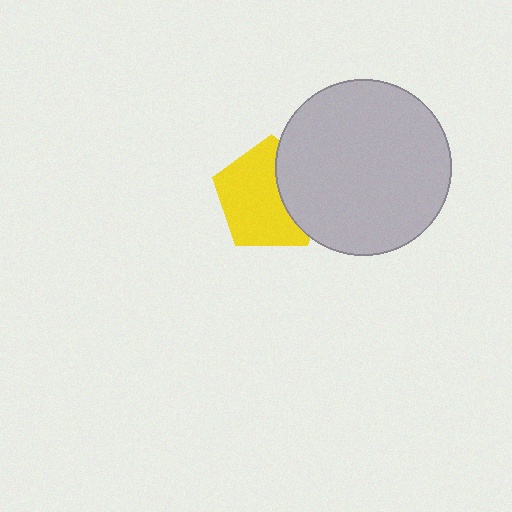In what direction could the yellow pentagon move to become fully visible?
The yellow pentagon could move left. That would shift it out from behind the light gray circle entirely.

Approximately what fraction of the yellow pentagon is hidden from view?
Roughly 34% of the yellow pentagon is hidden behind the light gray circle.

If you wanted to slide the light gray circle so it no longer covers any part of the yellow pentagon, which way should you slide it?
Slide it right — that is the most direct way to separate the two shapes.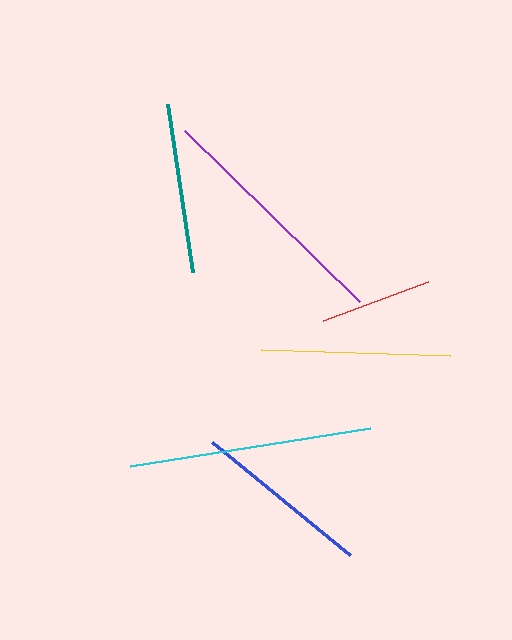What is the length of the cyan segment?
The cyan segment is approximately 243 pixels long.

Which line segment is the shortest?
The red line is the shortest at approximately 112 pixels.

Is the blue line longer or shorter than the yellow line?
The yellow line is longer than the blue line.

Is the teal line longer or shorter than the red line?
The teal line is longer than the red line.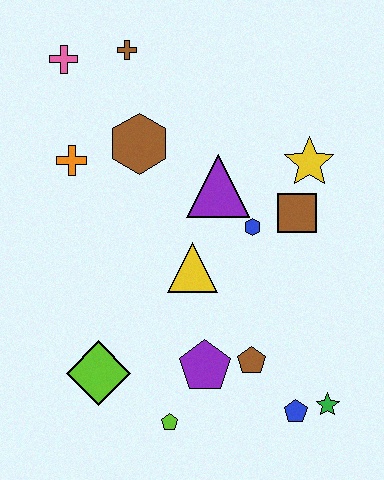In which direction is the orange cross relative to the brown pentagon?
The orange cross is above the brown pentagon.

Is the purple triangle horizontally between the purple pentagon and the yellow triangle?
No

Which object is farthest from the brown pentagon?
The pink cross is farthest from the brown pentagon.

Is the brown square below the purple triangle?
Yes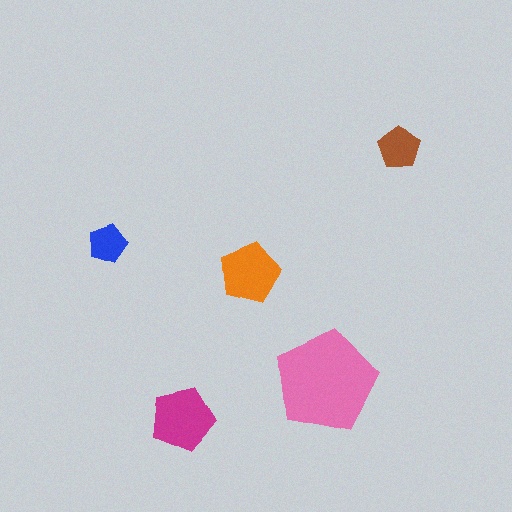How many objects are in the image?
There are 5 objects in the image.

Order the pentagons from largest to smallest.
the pink one, the magenta one, the orange one, the brown one, the blue one.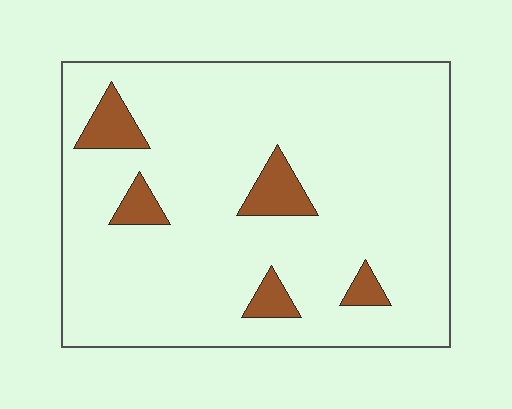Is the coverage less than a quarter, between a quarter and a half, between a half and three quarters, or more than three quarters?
Less than a quarter.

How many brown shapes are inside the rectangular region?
5.